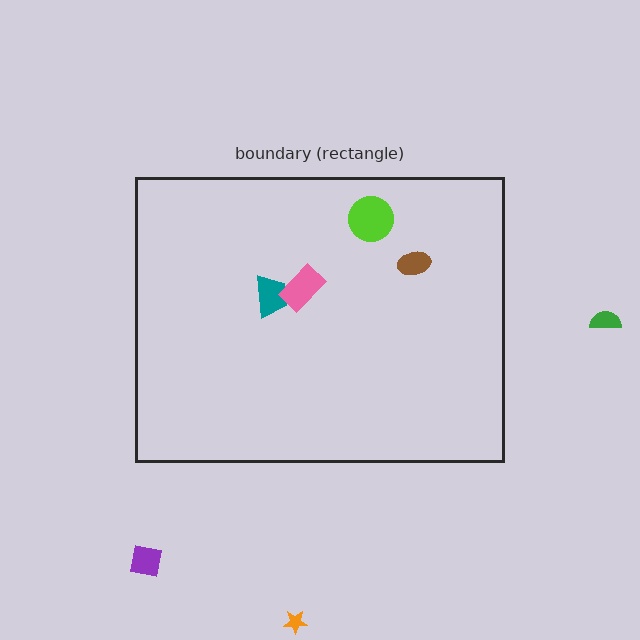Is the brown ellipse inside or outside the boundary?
Inside.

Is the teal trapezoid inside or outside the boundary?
Inside.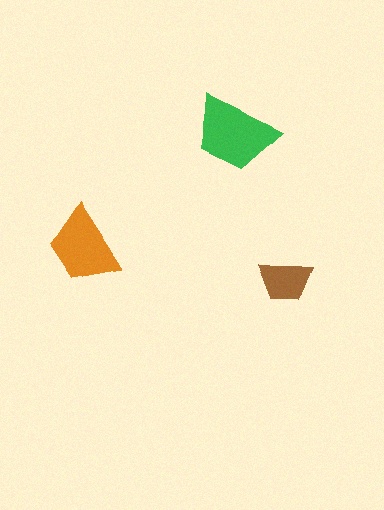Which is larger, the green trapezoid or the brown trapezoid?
The green one.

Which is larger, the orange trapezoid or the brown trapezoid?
The orange one.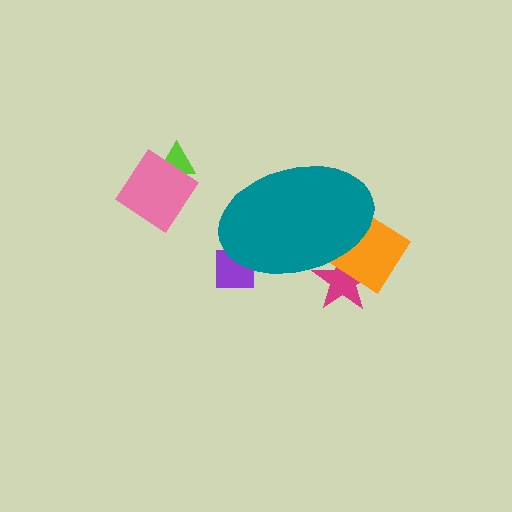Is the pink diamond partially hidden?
No, the pink diamond is fully visible.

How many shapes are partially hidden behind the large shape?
3 shapes are partially hidden.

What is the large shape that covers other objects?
A teal ellipse.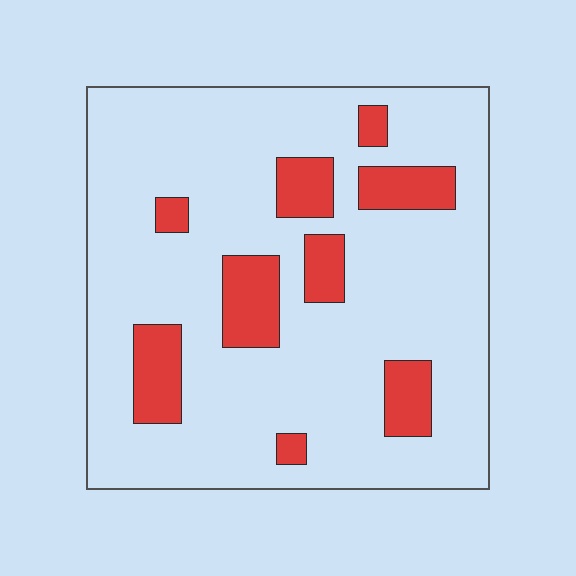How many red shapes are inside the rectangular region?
9.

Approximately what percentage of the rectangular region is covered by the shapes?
Approximately 15%.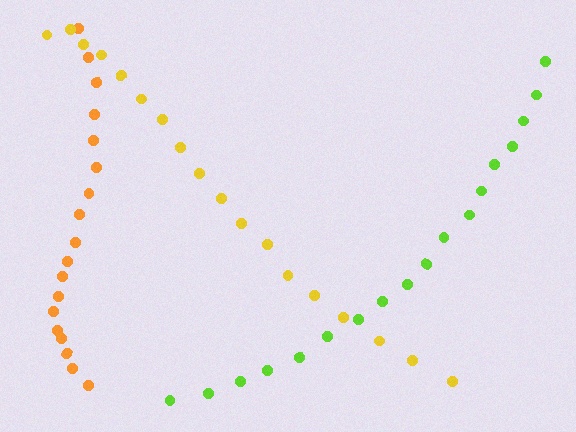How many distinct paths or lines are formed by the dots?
There are 3 distinct paths.